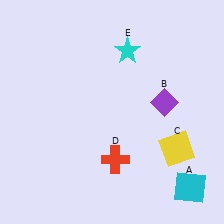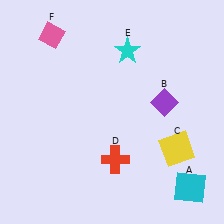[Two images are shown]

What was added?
A pink diamond (F) was added in Image 2.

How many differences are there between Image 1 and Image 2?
There is 1 difference between the two images.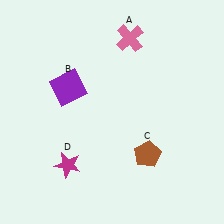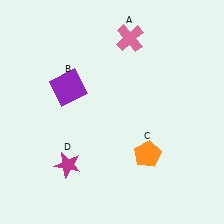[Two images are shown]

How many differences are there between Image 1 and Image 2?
There is 1 difference between the two images.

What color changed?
The pentagon (C) changed from brown in Image 1 to orange in Image 2.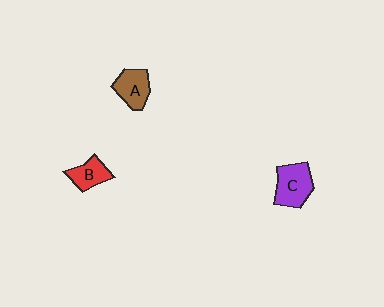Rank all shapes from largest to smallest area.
From largest to smallest: C (purple), A (brown), B (red).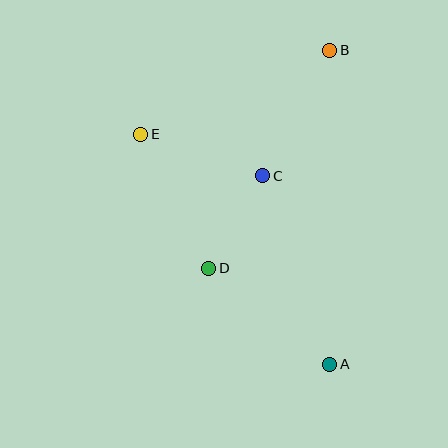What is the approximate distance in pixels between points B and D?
The distance between B and D is approximately 249 pixels.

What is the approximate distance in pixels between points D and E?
The distance between D and E is approximately 150 pixels.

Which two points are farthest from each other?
Points A and B are farthest from each other.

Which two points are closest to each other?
Points C and D are closest to each other.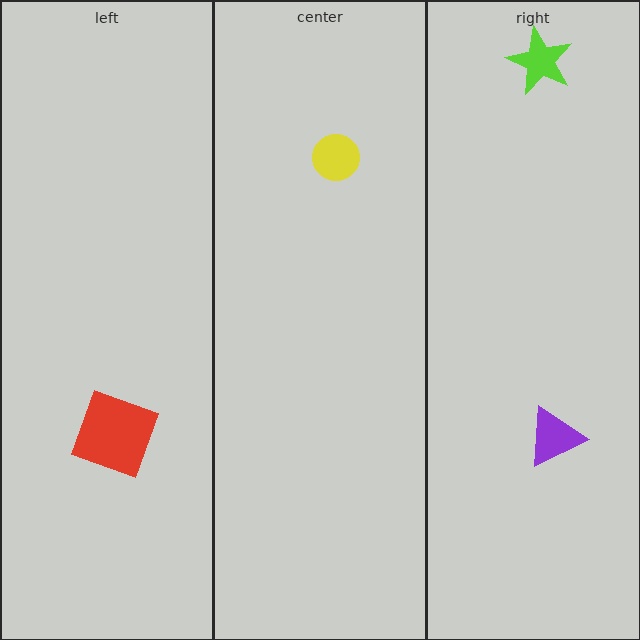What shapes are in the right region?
The purple triangle, the lime star.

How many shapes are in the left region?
1.